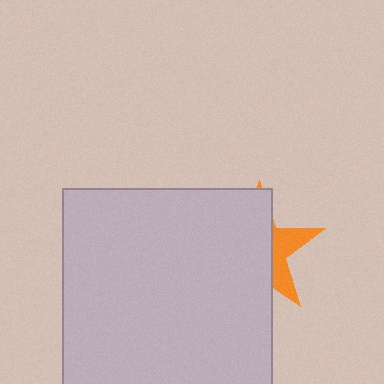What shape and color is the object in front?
The object in front is a light gray square.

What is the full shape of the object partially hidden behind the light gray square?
The partially hidden object is an orange star.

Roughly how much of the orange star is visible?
A small part of it is visible (roughly 30%).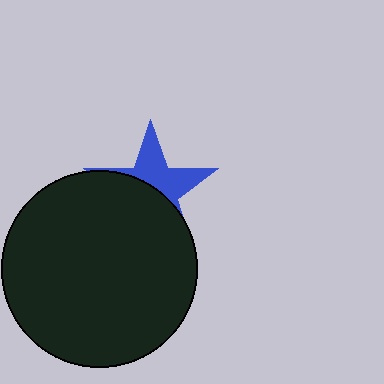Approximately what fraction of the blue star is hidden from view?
Roughly 55% of the blue star is hidden behind the black circle.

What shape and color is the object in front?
The object in front is a black circle.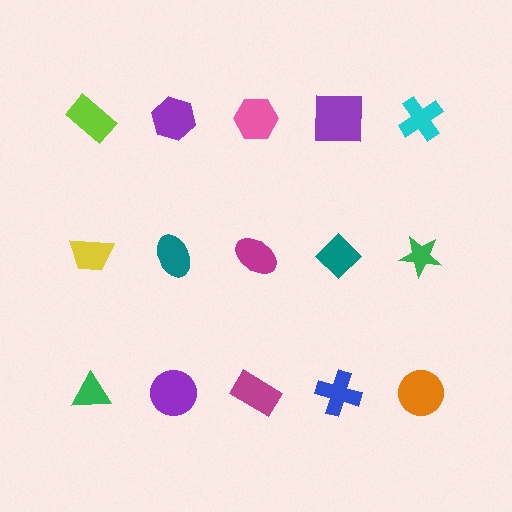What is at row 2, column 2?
A teal ellipse.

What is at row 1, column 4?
A purple square.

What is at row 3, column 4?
A blue cross.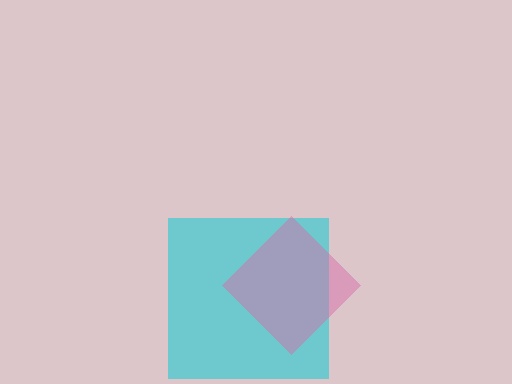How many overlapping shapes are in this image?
There are 2 overlapping shapes in the image.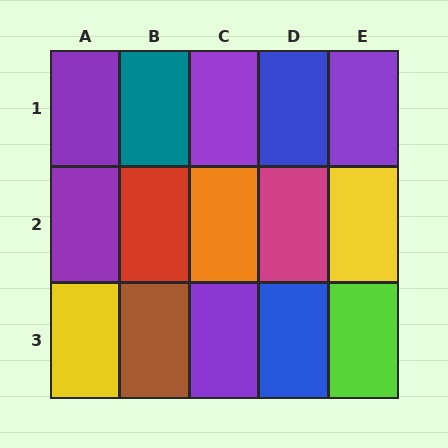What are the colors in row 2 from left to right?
Purple, red, orange, magenta, yellow.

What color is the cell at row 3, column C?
Purple.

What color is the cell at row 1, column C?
Purple.